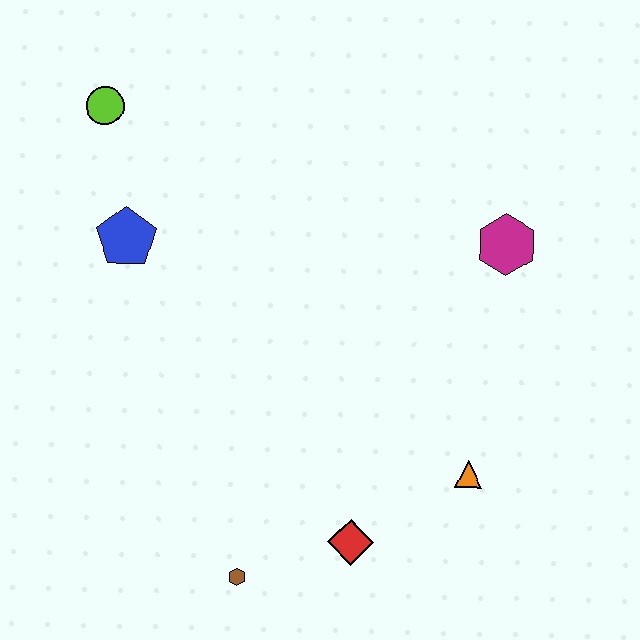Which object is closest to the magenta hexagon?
The orange triangle is closest to the magenta hexagon.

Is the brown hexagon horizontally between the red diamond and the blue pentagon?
Yes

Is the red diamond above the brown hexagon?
Yes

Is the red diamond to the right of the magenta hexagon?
No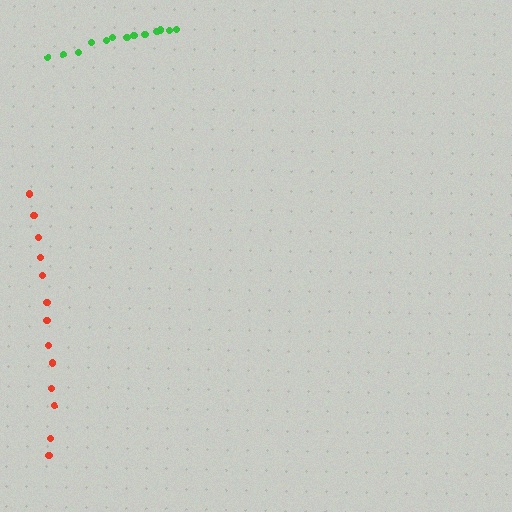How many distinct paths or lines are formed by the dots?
There are 2 distinct paths.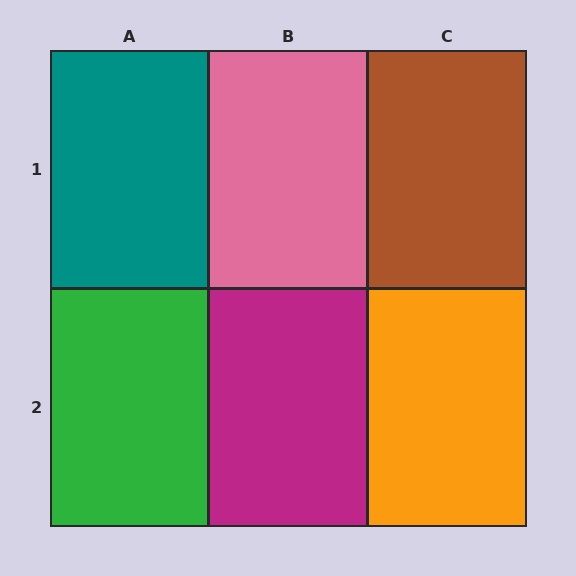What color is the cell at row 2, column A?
Green.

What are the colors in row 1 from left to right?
Teal, pink, brown.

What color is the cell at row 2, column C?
Orange.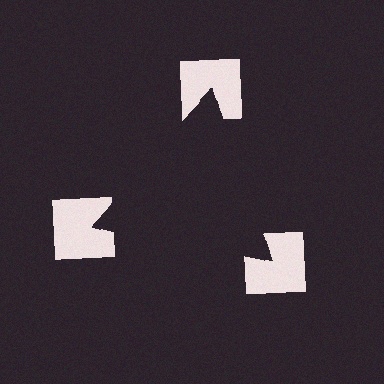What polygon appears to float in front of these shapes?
An illusory triangle — its edges are inferred from the aligned wedge cuts in the notched squares, not physically drawn.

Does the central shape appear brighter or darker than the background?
It typically appears slightly darker than the background, even though no actual brightness change is drawn.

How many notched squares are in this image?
There are 3 — one at each vertex of the illusory triangle.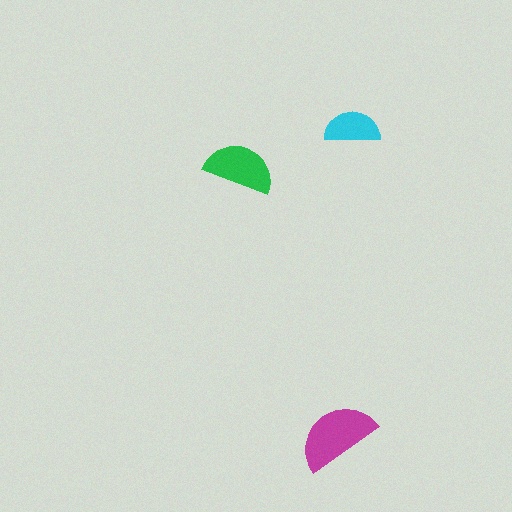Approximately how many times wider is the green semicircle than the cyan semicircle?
About 1.5 times wider.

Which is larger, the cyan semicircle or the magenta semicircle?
The magenta one.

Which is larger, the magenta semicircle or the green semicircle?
The magenta one.